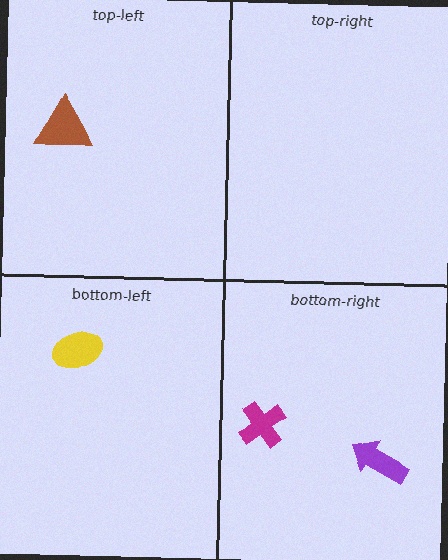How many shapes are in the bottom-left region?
1.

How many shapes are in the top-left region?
1.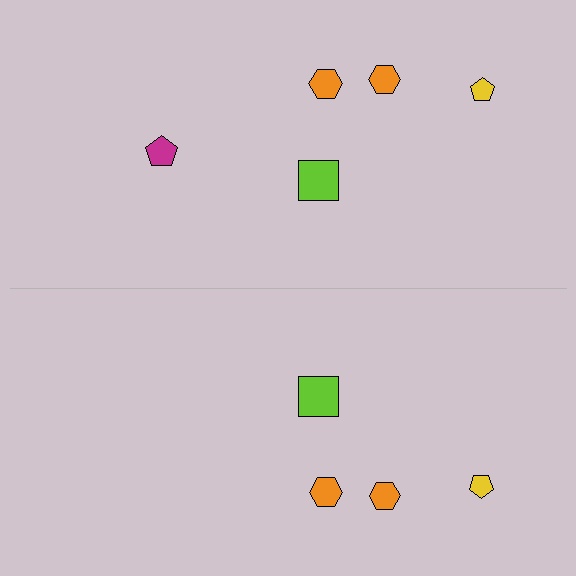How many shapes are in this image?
There are 9 shapes in this image.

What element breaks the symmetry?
A magenta pentagon is missing from the bottom side.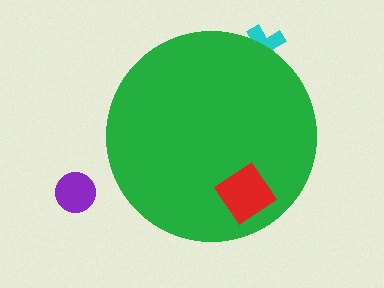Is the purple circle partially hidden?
No, the purple circle is fully visible.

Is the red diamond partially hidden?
No, the red diamond is fully visible.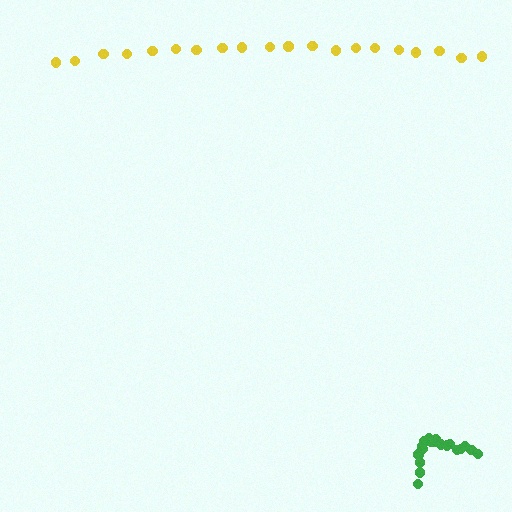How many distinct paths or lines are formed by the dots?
There are 2 distinct paths.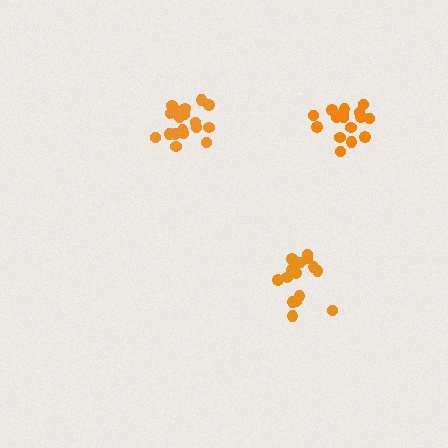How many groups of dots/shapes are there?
There are 3 groups.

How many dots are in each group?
Group 1: 16 dots, Group 2: 16 dots, Group 3: 19 dots (51 total).